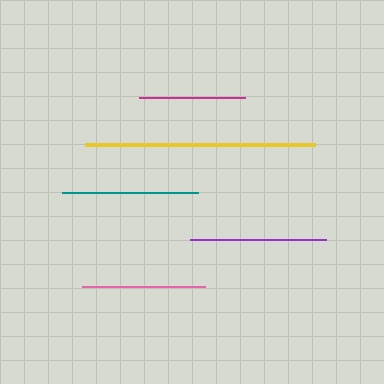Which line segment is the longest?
The yellow line is the longest at approximately 230 pixels.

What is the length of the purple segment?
The purple segment is approximately 136 pixels long.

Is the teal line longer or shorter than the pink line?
The teal line is longer than the pink line.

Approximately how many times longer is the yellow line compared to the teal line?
The yellow line is approximately 1.7 times the length of the teal line.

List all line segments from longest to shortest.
From longest to shortest: yellow, teal, purple, pink, magenta.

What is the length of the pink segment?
The pink segment is approximately 123 pixels long.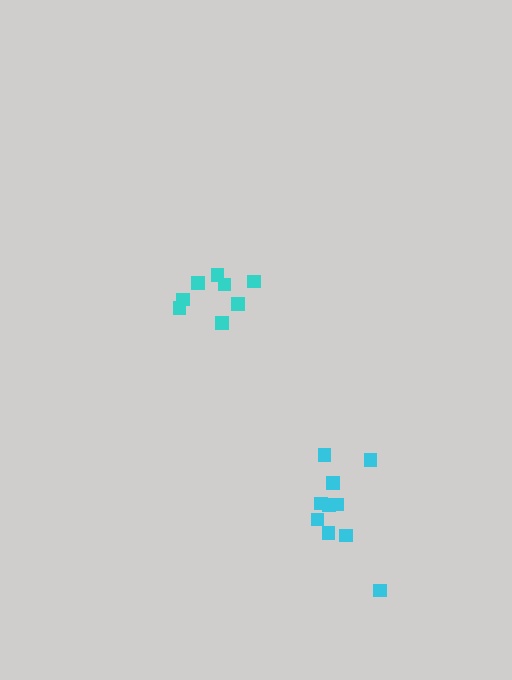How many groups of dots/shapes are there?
There are 2 groups.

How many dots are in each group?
Group 1: 12 dots, Group 2: 8 dots (20 total).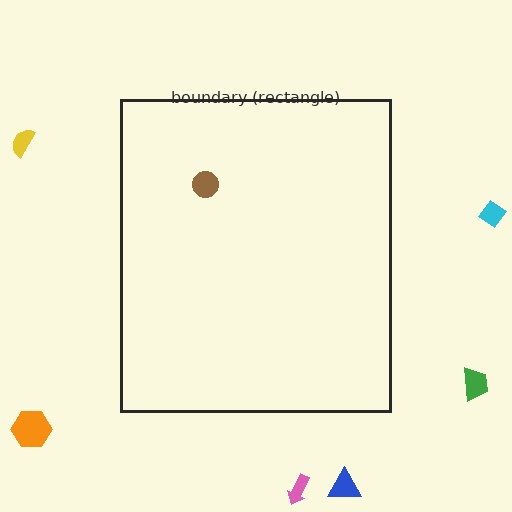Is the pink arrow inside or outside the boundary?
Outside.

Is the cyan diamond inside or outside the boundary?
Outside.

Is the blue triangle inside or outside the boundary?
Outside.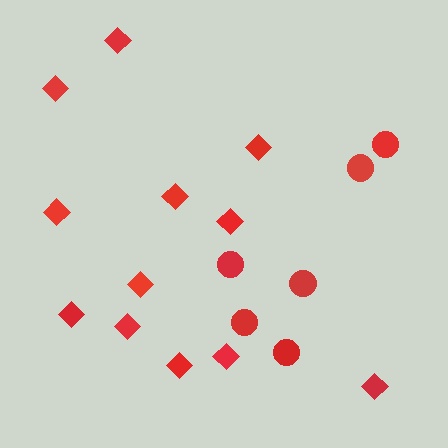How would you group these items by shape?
There are 2 groups: one group of diamonds (12) and one group of circles (6).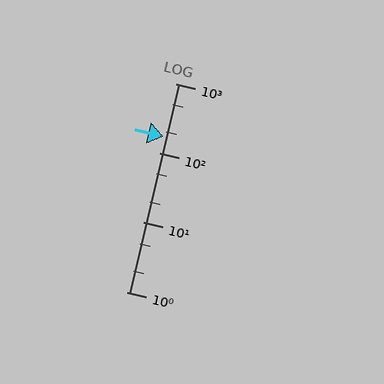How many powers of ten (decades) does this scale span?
The scale spans 3 decades, from 1 to 1000.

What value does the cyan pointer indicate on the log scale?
The pointer indicates approximately 170.